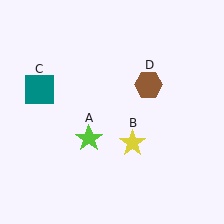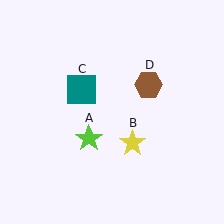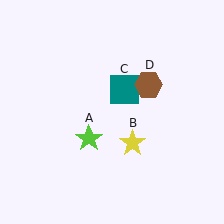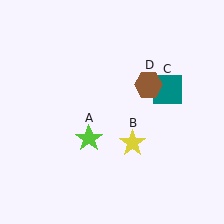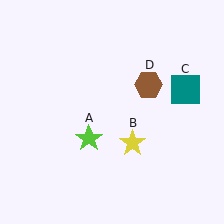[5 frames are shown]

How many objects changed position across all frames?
1 object changed position: teal square (object C).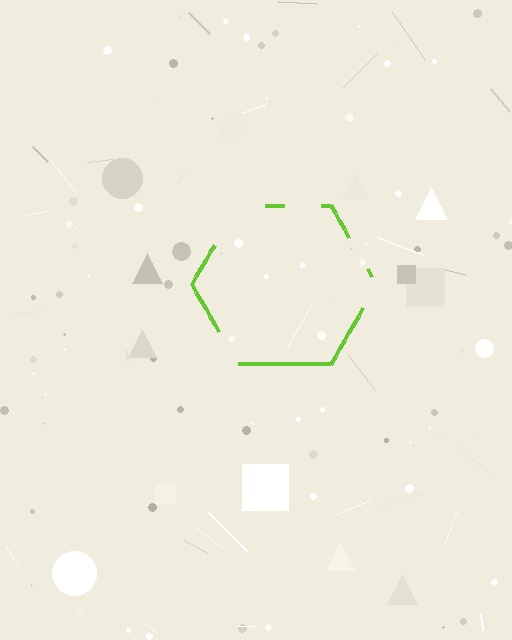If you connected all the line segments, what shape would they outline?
They would outline a hexagon.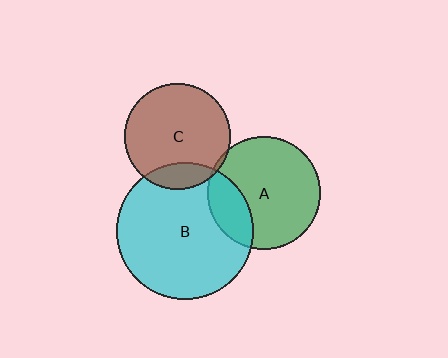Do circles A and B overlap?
Yes.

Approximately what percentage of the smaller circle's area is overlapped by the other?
Approximately 25%.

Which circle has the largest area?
Circle B (cyan).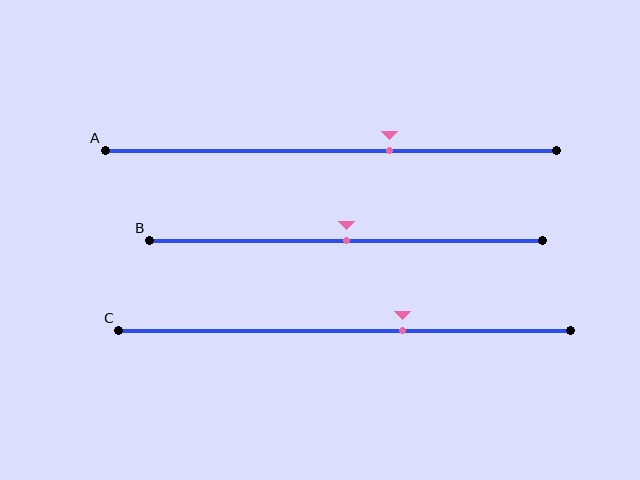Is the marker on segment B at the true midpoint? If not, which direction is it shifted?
Yes, the marker on segment B is at the true midpoint.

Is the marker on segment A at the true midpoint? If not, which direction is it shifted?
No, the marker on segment A is shifted to the right by about 13% of the segment length.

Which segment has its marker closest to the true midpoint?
Segment B has its marker closest to the true midpoint.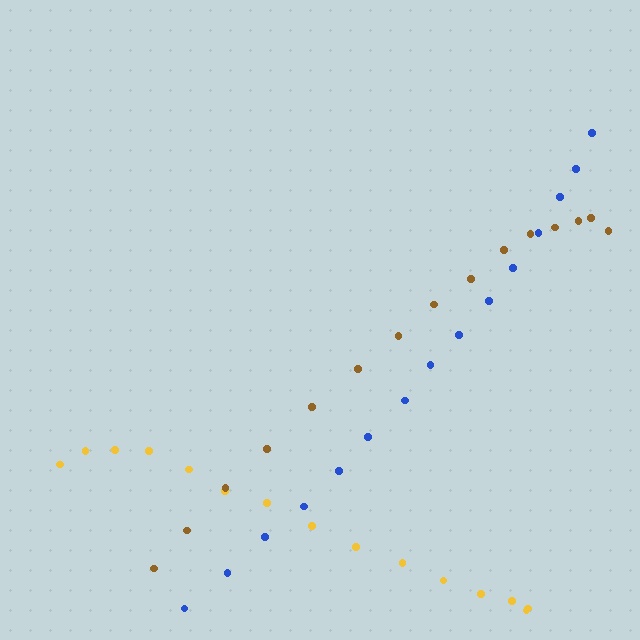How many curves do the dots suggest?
There are 3 distinct paths.